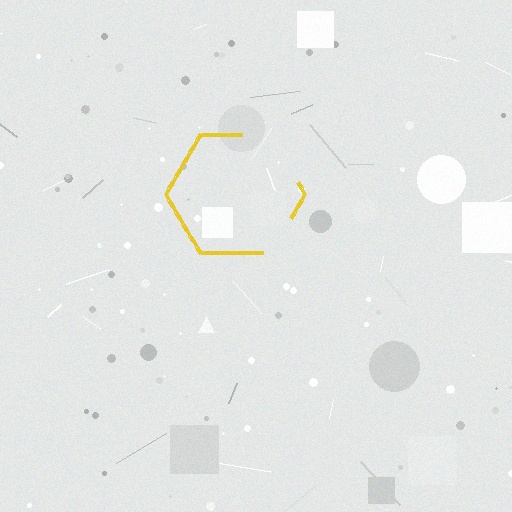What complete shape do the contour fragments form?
The contour fragments form a hexagon.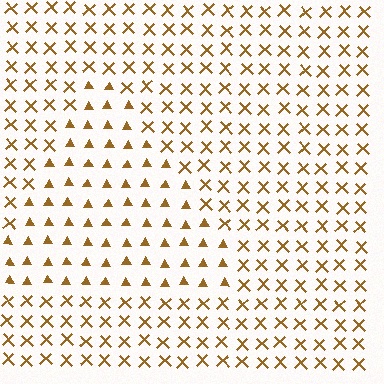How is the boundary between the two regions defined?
The boundary is defined by a change in element shape: triangles inside vs. X marks outside. All elements share the same color and spacing.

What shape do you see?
I see a triangle.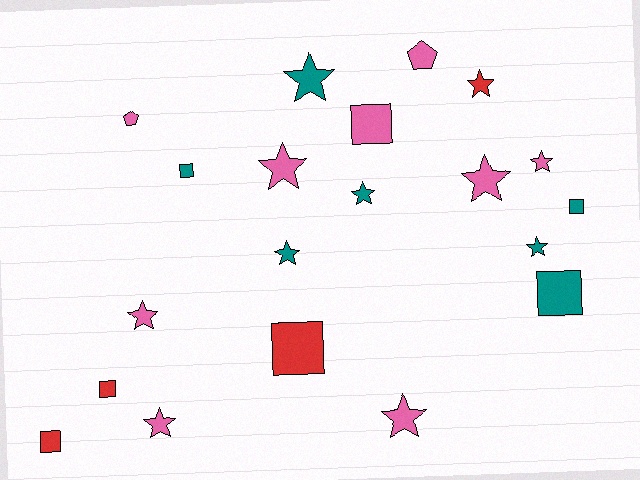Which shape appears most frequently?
Star, with 11 objects.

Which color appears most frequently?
Pink, with 9 objects.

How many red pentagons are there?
There are no red pentagons.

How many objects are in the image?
There are 20 objects.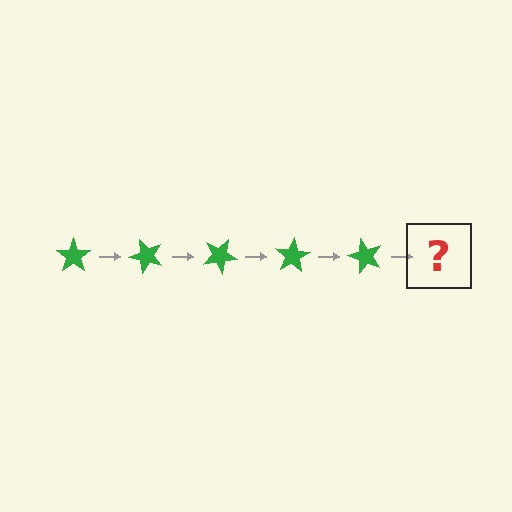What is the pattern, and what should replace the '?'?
The pattern is that the star rotates 50 degrees each step. The '?' should be a green star rotated 250 degrees.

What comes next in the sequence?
The next element should be a green star rotated 250 degrees.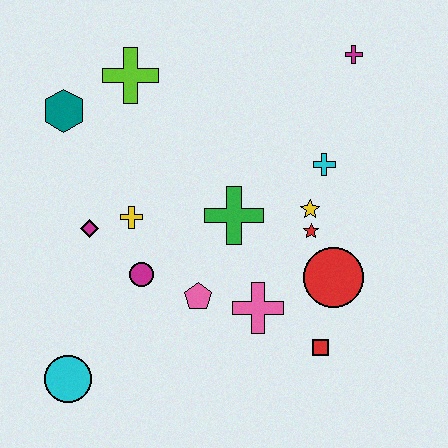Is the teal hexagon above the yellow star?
Yes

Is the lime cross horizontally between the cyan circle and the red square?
Yes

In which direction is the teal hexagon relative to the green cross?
The teal hexagon is to the left of the green cross.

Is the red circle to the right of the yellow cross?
Yes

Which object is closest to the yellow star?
The red star is closest to the yellow star.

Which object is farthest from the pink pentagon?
The magenta cross is farthest from the pink pentagon.